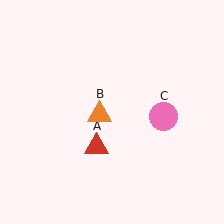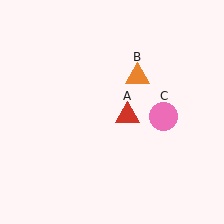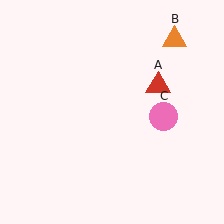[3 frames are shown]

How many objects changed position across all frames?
2 objects changed position: red triangle (object A), orange triangle (object B).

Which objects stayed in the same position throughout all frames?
Pink circle (object C) remained stationary.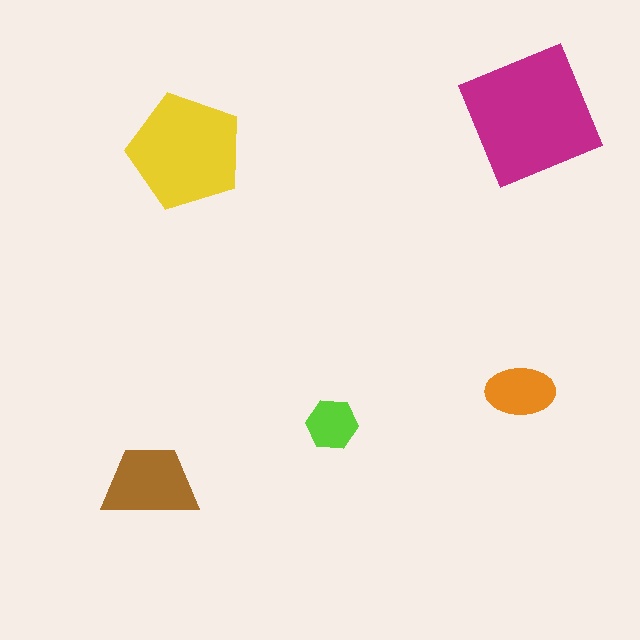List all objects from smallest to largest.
The lime hexagon, the orange ellipse, the brown trapezoid, the yellow pentagon, the magenta square.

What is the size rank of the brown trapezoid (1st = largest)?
3rd.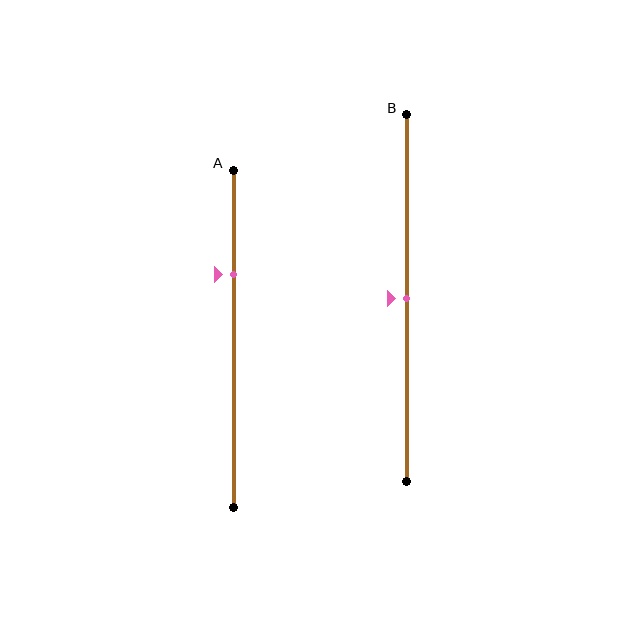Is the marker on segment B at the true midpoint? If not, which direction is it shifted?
Yes, the marker on segment B is at the true midpoint.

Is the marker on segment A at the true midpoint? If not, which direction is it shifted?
No, the marker on segment A is shifted upward by about 19% of the segment length.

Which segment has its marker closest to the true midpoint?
Segment B has its marker closest to the true midpoint.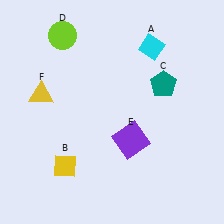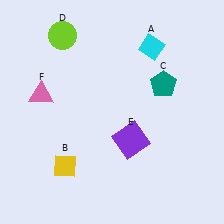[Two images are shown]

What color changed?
The triangle (F) changed from yellow in Image 1 to pink in Image 2.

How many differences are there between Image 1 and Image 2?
There is 1 difference between the two images.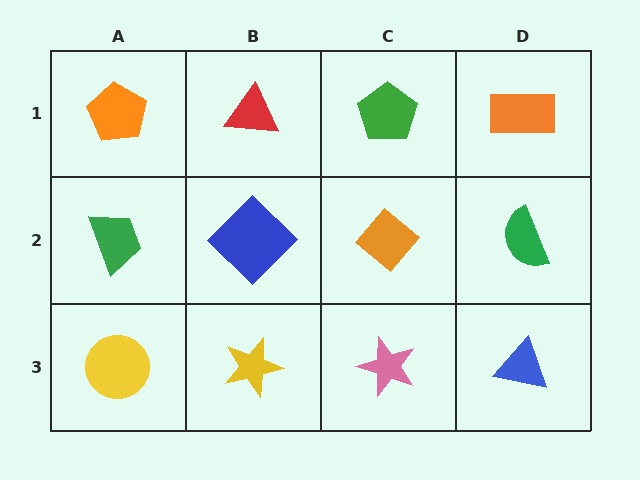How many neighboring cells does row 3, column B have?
3.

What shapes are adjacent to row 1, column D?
A green semicircle (row 2, column D), a green pentagon (row 1, column C).